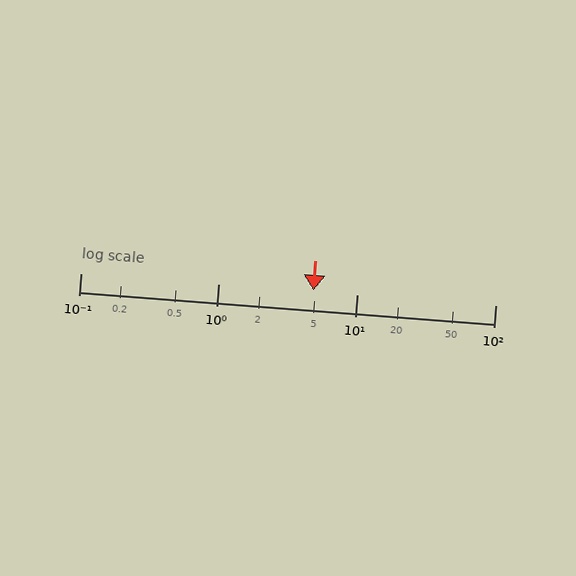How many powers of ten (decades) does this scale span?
The scale spans 3 decades, from 0.1 to 100.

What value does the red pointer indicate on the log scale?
The pointer indicates approximately 4.8.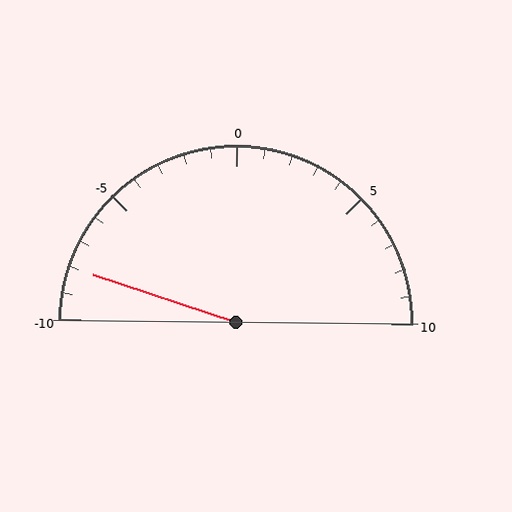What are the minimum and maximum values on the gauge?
The gauge ranges from -10 to 10.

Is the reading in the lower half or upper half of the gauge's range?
The reading is in the lower half of the range (-10 to 10).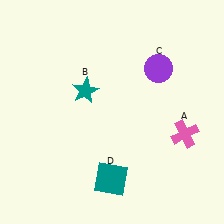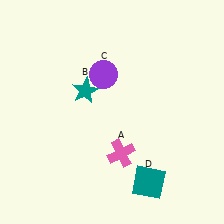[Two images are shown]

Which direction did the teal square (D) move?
The teal square (D) moved right.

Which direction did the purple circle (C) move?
The purple circle (C) moved left.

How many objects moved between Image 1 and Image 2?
3 objects moved between the two images.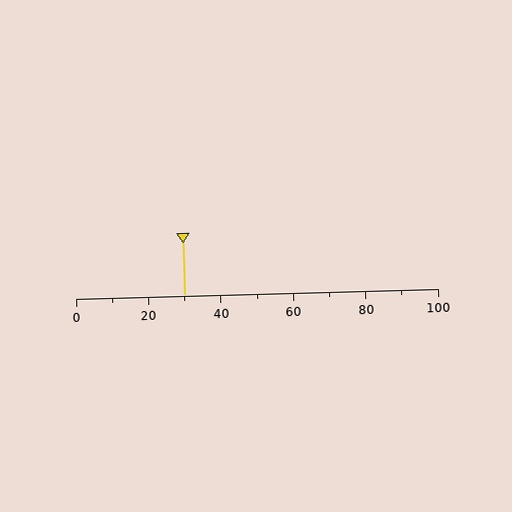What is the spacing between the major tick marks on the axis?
The major ticks are spaced 20 apart.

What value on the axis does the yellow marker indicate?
The marker indicates approximately 30.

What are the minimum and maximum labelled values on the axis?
The axis runs from 0 to 100.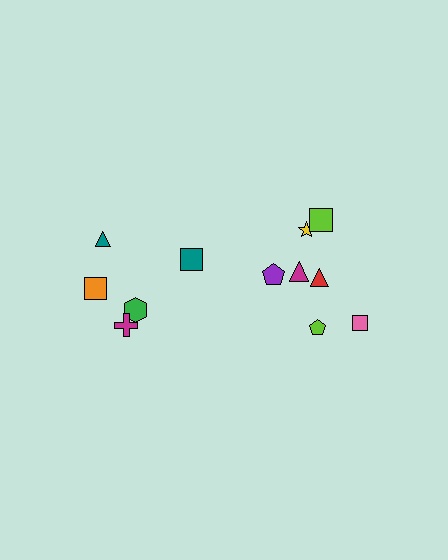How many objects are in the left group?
There are 4 objects.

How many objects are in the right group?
There are 8 objects.